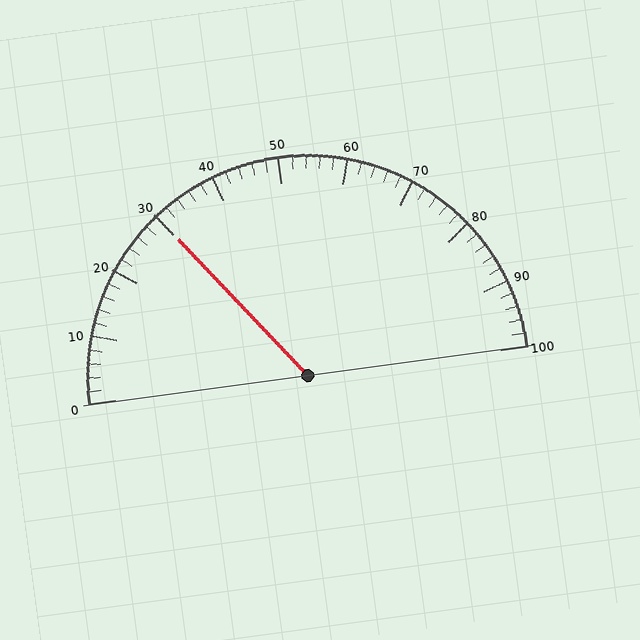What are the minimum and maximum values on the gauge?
The gauge ranges from 0 to 100.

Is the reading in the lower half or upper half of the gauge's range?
The reading is in the lower half of the range (0 to 100).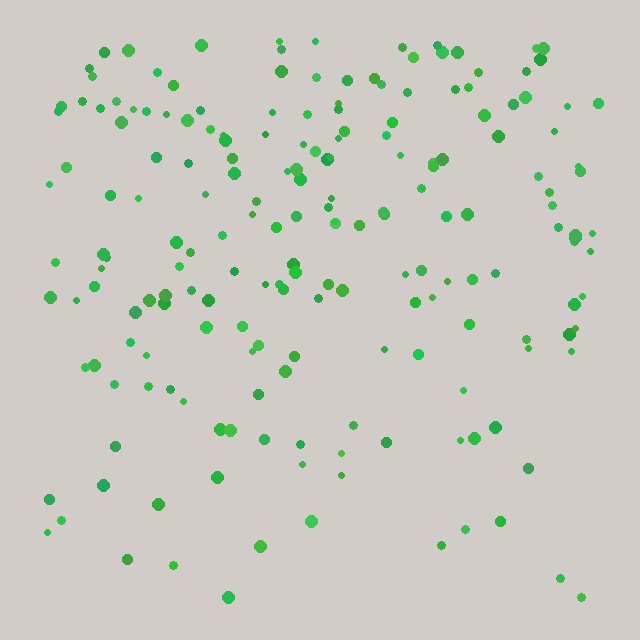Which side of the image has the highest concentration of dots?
The top.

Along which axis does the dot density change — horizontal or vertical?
Vertical.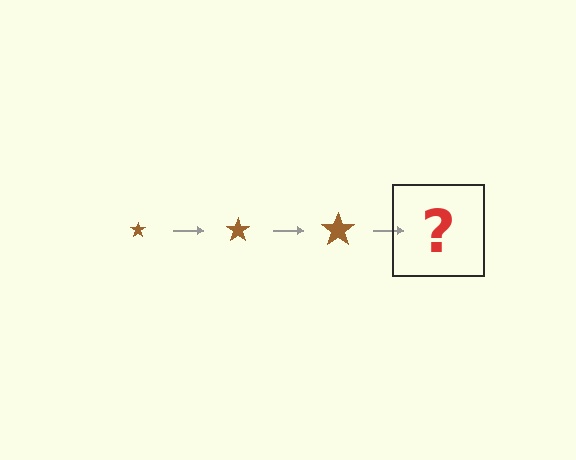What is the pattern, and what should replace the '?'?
The pattern is that the star gets progressively larger each step. The '?' should be a brown star, larger than the previous one.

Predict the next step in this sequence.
The next step is a brown star, larger than the previous one.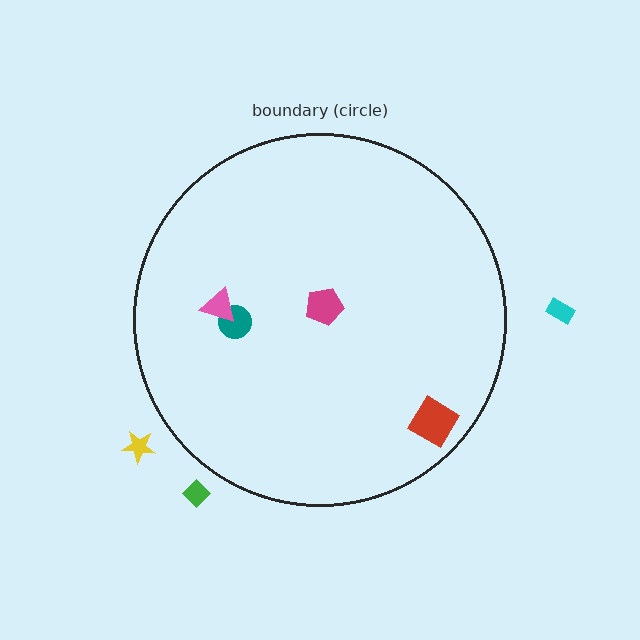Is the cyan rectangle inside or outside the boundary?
Outside.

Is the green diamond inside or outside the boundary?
Outside.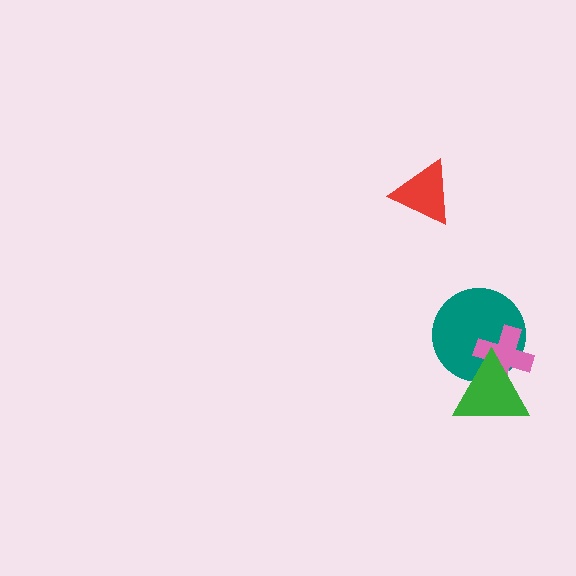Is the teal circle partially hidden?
Yes, it is partially covered by another shape.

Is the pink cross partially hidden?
Yes, it is partially covered by another shape.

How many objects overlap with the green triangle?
2 objects overlap with the green triangle.